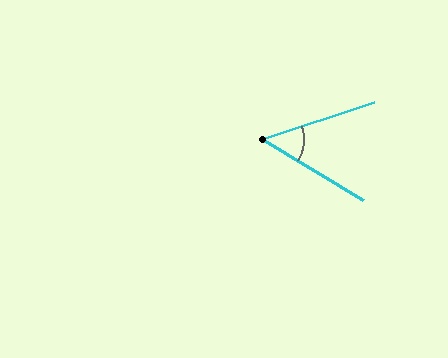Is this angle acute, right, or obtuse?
It is acute.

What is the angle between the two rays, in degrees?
Approximately 49 degrees.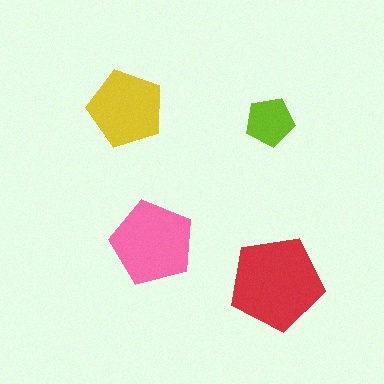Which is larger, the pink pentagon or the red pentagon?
The red one.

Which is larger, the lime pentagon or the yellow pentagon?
The yellow one.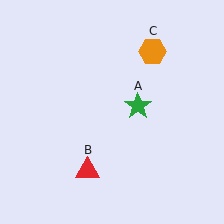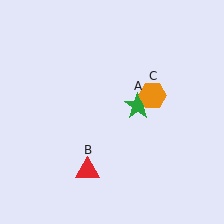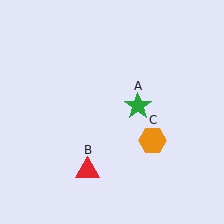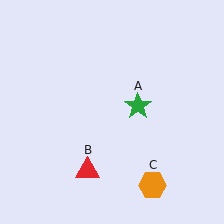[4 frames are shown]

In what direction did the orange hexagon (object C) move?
The orange hexagon (object C) moved down.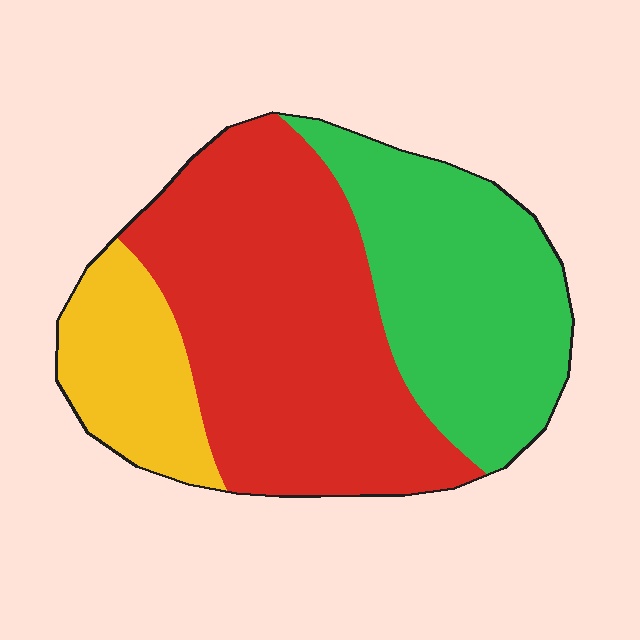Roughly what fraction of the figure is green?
Green takes up about one third (1/3) of the figure.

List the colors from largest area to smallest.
From largest to smallest: red, green, yellow.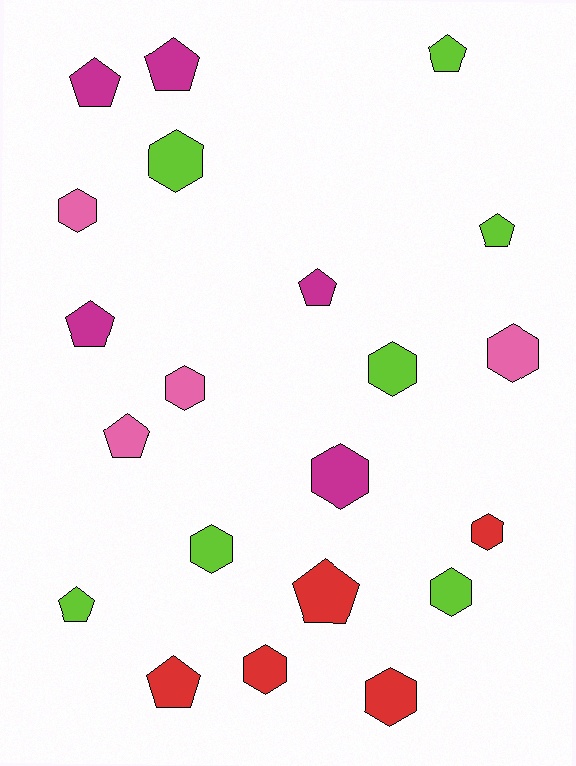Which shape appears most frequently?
Hexagon, with 11 objects.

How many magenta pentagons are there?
There are 4 magenta pentagons.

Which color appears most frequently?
Lime, with 7 objects.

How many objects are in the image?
There are 21 objects.